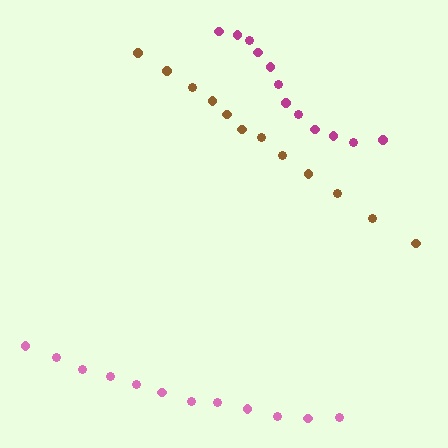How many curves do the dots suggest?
There are 3 distinct paths.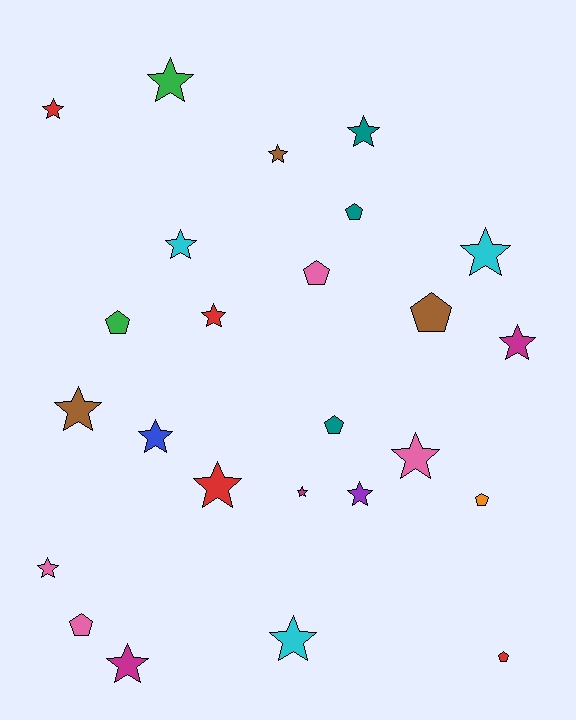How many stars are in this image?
There are 17 stars.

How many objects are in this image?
There are 25 objects.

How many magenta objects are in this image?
There are 3 magenta objects.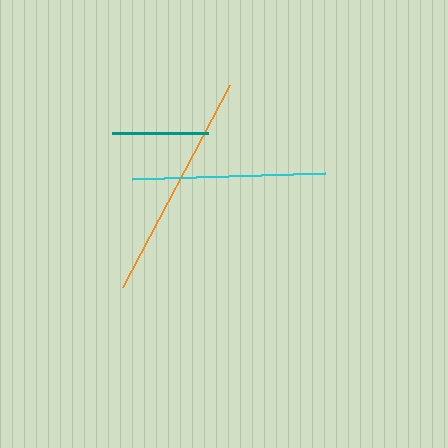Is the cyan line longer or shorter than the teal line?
The cyan line is longer than the teal line.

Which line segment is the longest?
The orange line is the longest at approximately 229 pixels.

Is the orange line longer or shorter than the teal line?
The orange line is longer than the teal line.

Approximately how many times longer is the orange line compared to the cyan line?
The orange line is approximately 1.2 times the length of the cyan line.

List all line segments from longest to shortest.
From longest to shortest: orange, cyan, teal.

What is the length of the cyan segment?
The cyan segment is approximately 193 pixels long.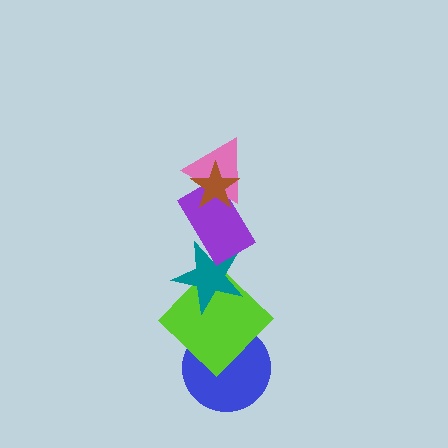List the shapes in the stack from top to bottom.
From top to bottom: the brown star, the pink triangle, the purple rectangle, the teal star, the lime diamond, the blue circle.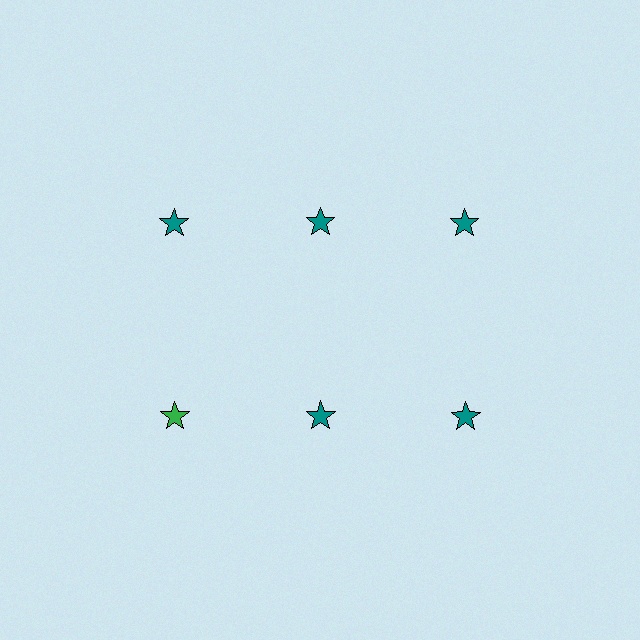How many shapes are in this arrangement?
There are 6 shapes arranged in a grid pattern.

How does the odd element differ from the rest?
It has a different color: green instead of teal.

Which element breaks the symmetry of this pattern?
The green star in the second row, leftmost column breaks the symmetry. All other shapes are teal stars.